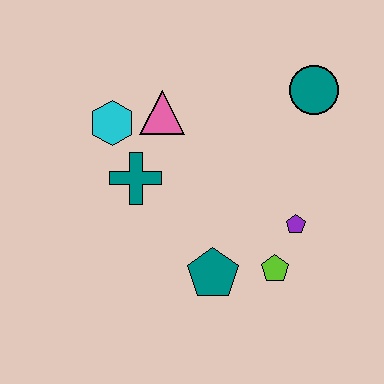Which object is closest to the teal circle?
The purple pentagon is closest to the teal circle.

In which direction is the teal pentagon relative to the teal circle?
The teal pentagon is below the teal circle.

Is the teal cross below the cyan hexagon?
Yes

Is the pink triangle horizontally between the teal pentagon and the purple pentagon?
No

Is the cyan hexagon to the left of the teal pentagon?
Yes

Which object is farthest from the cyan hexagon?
The lime pentagon is farthest from the cyan hexagon.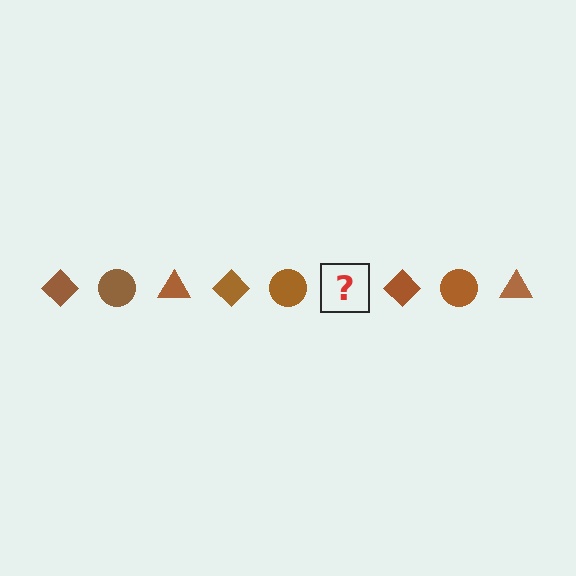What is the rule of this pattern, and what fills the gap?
The rule is that the pattern cycles through diamond, circle, triangle shapes in brown. The gap should be filled with a brown triangle.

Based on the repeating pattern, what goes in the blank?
The blank should be a brown triangle.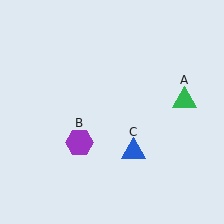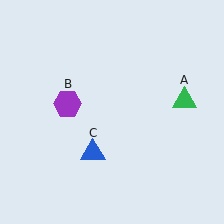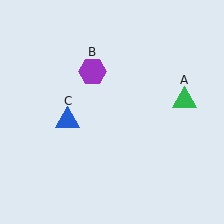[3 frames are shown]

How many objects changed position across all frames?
2 objects changed position: purple hexagon (object B), blue triangle (object C).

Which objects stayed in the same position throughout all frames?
Green triangle (object A) remained stationary.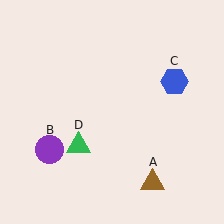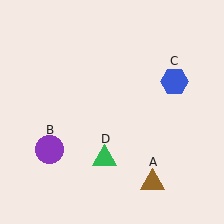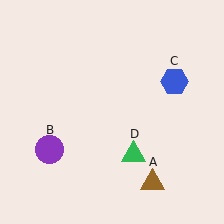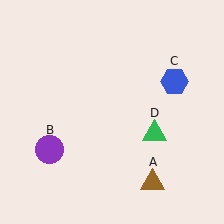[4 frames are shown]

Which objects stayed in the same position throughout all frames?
Brown triangle (object A) and purple circle (object B) and blue hexagon (object C) remained stationary.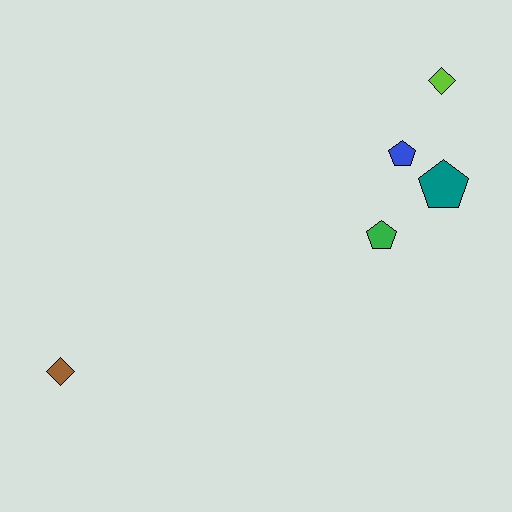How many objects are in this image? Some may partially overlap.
There are 5 objects.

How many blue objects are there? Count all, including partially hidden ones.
There is 1 blue object.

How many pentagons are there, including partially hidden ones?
There are 3 pentagons.